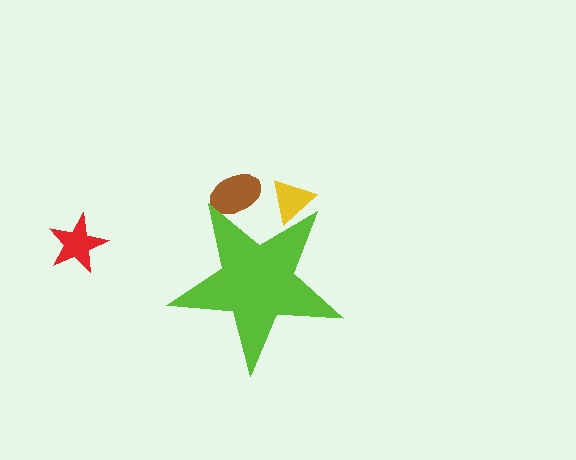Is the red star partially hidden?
No, the red star is fully visible.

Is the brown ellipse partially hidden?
Yes, the brown ellipse is partially hidden behind the lime star.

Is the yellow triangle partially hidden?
Yes, the yellow triangle is partially hidden behind the lime star.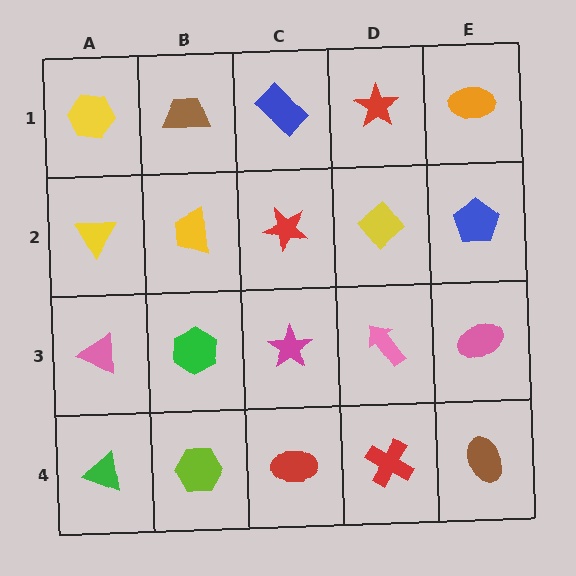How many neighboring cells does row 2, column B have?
4.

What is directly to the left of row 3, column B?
A pink triangle.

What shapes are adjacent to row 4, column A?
A pink triangle (row 3, column A), a lime hexagon (row 4, column B).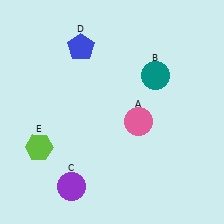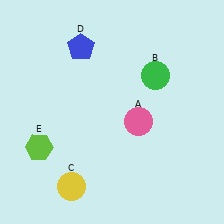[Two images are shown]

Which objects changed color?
B changed from teal to green. C changed from purple to yellow.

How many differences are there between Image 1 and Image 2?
There are 2 differences between the two images.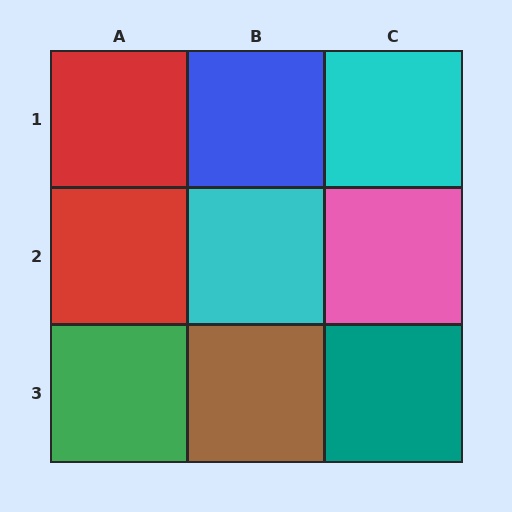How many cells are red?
2 cells are red.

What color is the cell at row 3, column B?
Brown.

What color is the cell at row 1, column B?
Blue.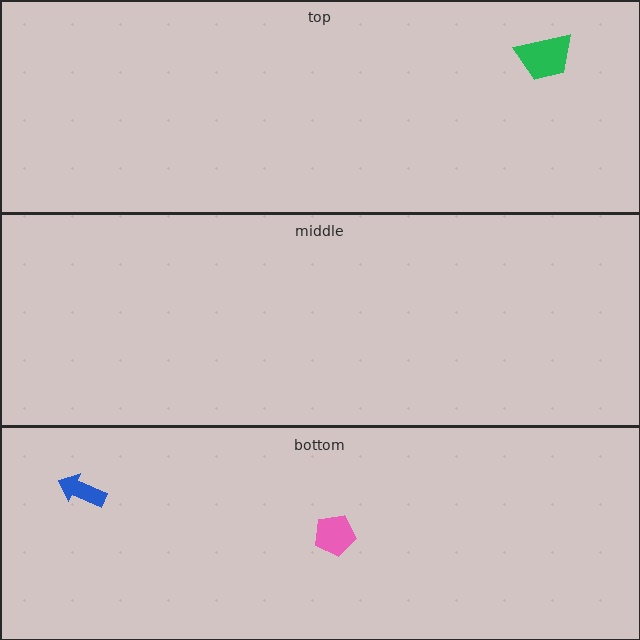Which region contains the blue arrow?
The bottom region.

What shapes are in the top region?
The green trapezoid.